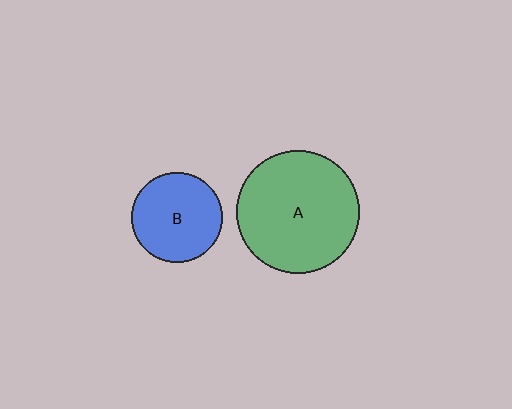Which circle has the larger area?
Circle A (green).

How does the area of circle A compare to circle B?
Approximately 1.8 times.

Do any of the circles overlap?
No, none of the circles overlap.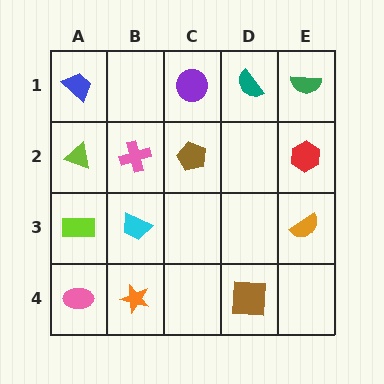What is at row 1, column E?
A green semicircle.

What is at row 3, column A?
A lime rectangle.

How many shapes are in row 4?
3 shapes.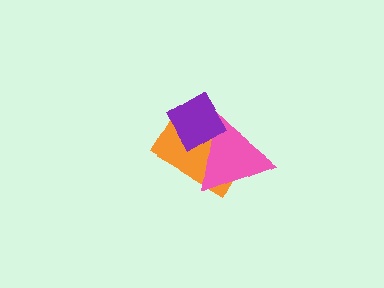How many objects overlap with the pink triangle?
2 objects overlap with the pink triangle.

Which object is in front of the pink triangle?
The purple diamond is in front of the pink triangle.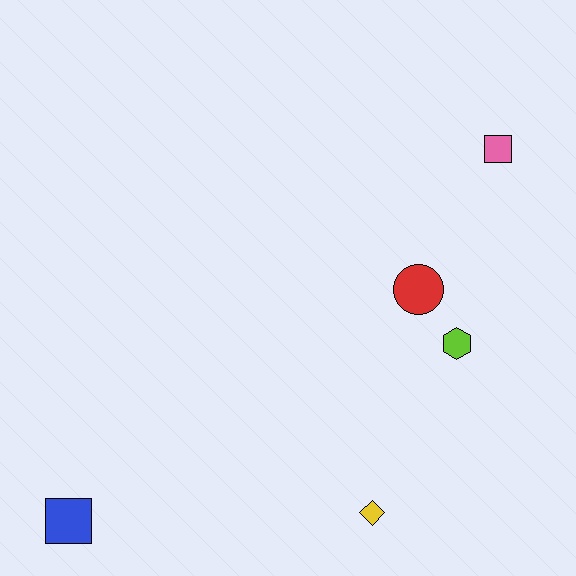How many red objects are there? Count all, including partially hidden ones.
There is 1 red object.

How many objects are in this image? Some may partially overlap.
There are 5 objects.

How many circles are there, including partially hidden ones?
There is 1 circle.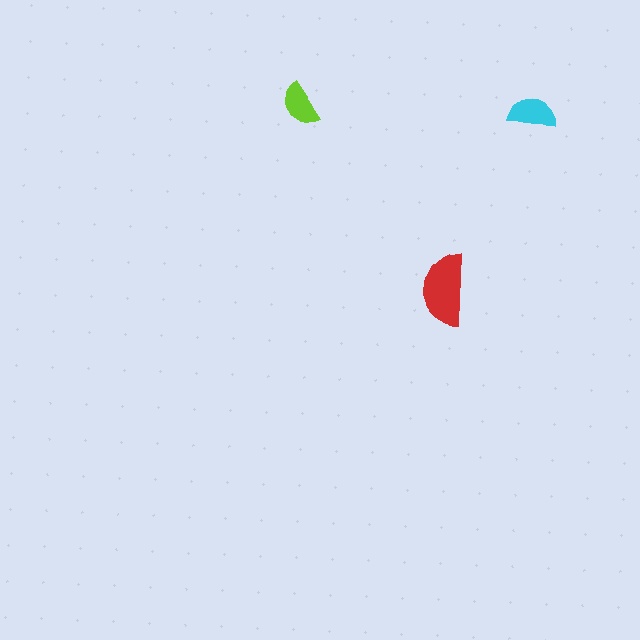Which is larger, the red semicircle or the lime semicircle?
The red one.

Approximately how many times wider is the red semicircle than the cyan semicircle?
About 1.5 times wider.